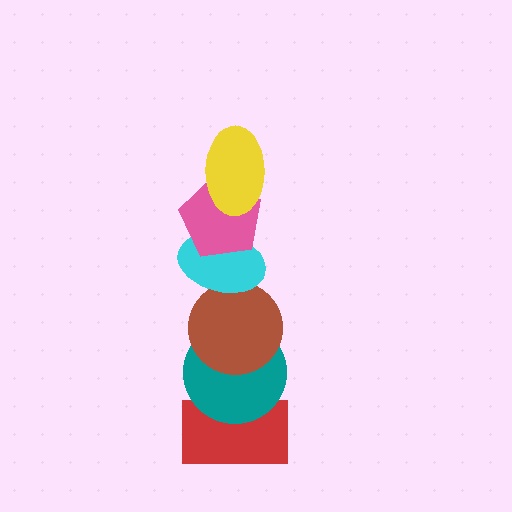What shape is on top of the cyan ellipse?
The pink pentagon is on top of the cyan ellipse.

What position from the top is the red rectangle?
The red rectangle is 6th from the top.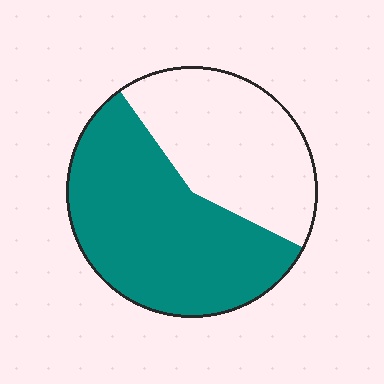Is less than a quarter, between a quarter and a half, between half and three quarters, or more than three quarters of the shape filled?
Between half and three quarters.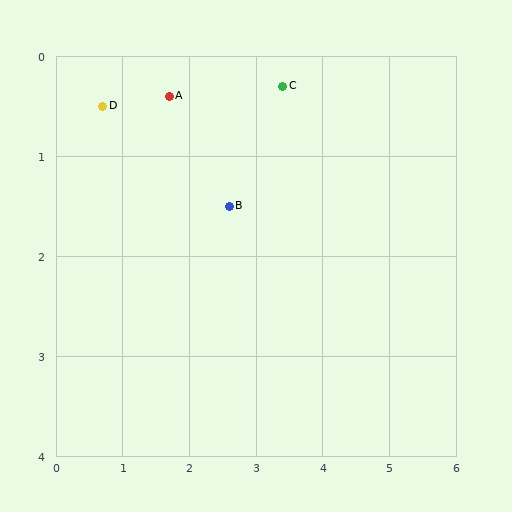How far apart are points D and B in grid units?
Points D and B are about 2.1 grid units apart.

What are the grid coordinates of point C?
Point C is at approximately (3.4, 0.3).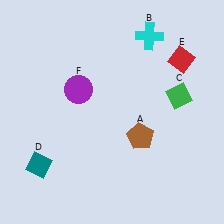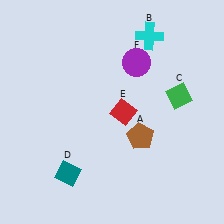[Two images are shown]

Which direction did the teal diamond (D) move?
The teal diamond (D) moved right.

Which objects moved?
The objects that moved are: the teal diamond (D), the red diamond (E), the purple circle (F).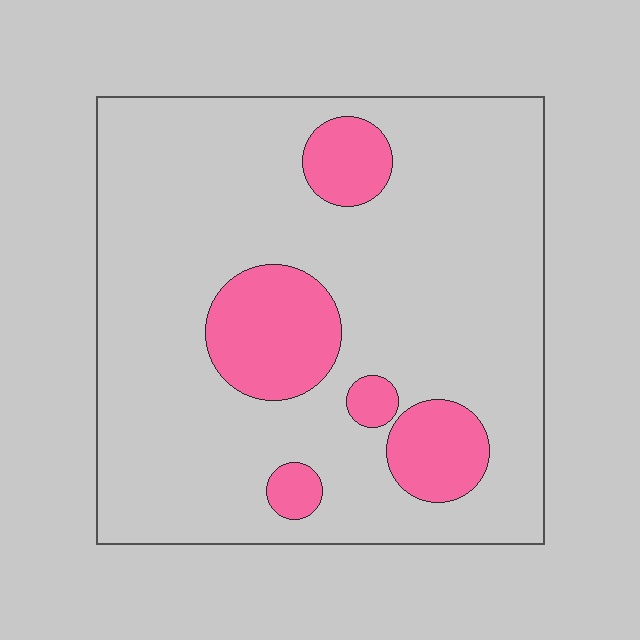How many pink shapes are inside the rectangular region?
5.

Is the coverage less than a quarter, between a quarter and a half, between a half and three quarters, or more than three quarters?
Less than a quarter.